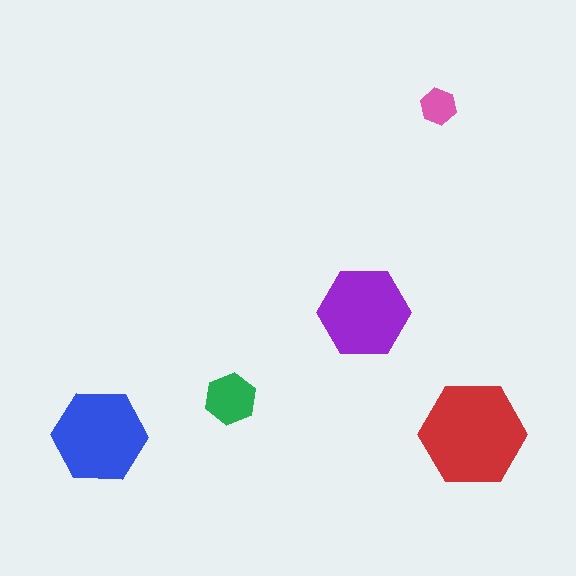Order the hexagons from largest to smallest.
the red one, the blue one, the purple one, the green one, the pink one.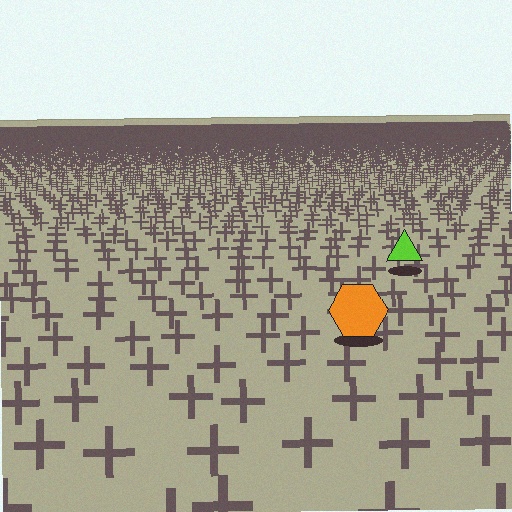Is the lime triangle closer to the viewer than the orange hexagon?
No. The orange hexagon is closer — you can tell from the texture gradient: the ground texture is coarser near it.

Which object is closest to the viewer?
The orange hexagon is closest. The texture marks near it are larger and more spread out.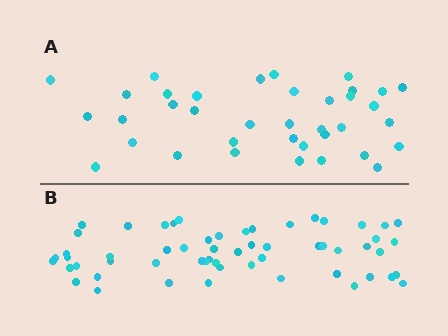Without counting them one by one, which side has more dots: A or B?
Region B (the bottom region) has more dots.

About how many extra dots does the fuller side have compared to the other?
Region B has approximately 20 more dots than region A.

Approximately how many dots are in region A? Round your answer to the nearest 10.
About 40 dots. (The exact count is 37, which rounds to 40.)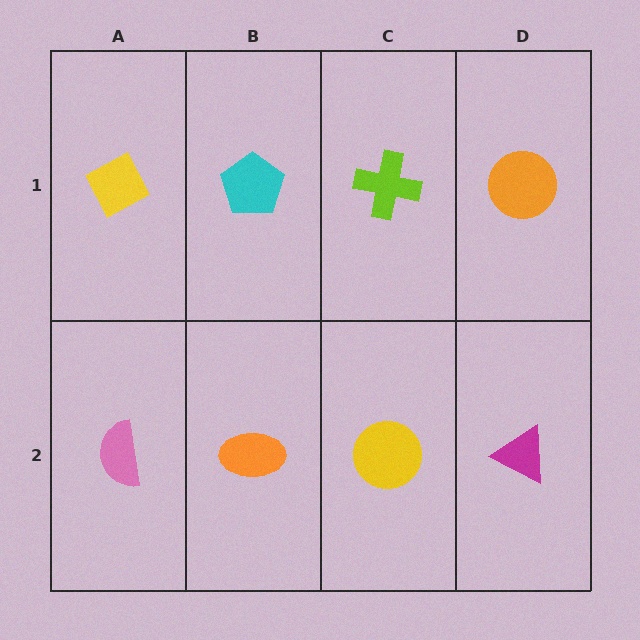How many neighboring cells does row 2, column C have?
3.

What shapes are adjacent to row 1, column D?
A magenta triangle (row 2, column D), a lime cross (row 1, column C).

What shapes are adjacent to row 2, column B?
A cyan pentagon (row 1, column B), a pink semicircle (row 2, column A), a yellow circle (row 2, column C).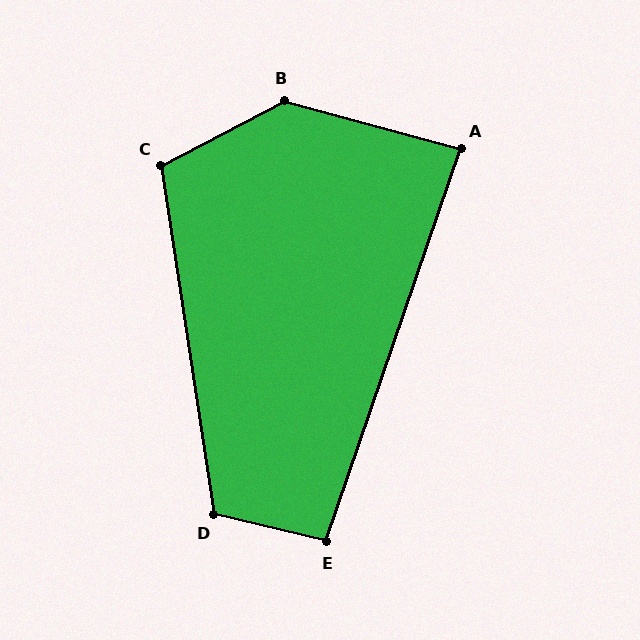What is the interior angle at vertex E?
Approximately 95 degrees (obtuse).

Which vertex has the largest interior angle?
B, at approximately 137 degrees.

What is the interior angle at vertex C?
Approximately 109 degrees (obtuse).